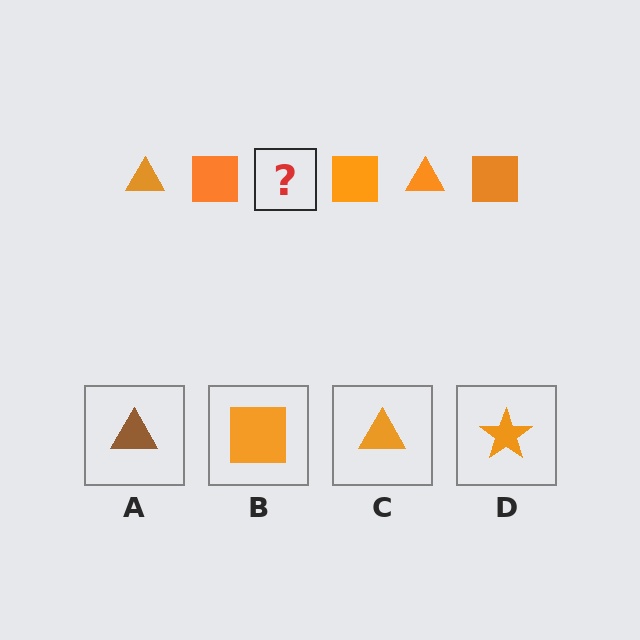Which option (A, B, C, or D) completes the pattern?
C.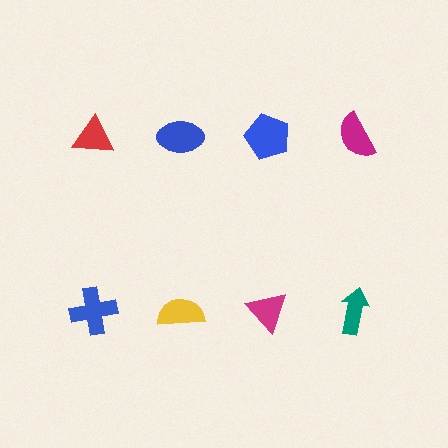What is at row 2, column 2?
A yellow semicircle.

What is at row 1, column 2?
A blue ellipse.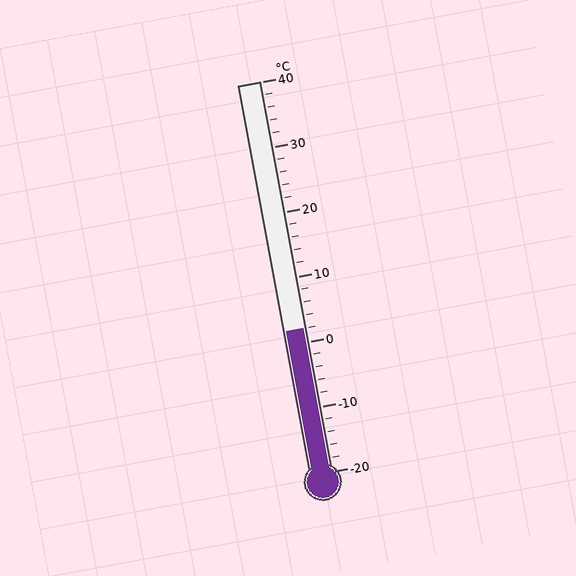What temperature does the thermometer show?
The thermometer shows approximately 2°C.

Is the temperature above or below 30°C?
The temperature is below 30°C.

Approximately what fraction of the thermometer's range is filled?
The thermometer is filled to approximately 35% of its range.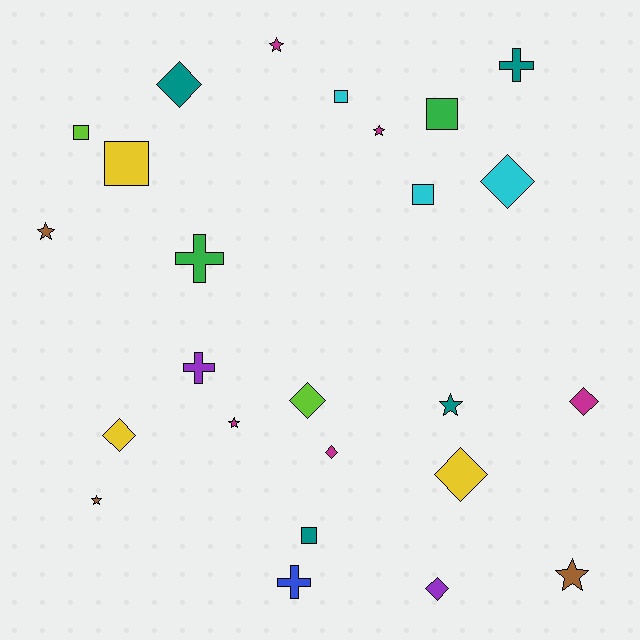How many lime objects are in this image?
There are 2 lime objects.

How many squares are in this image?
There are 6 squares.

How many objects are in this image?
There are 25 objects.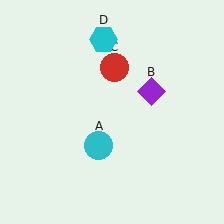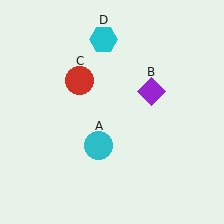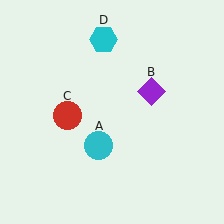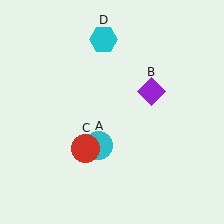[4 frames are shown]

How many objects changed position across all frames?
1 object changed position: red circle (object C).